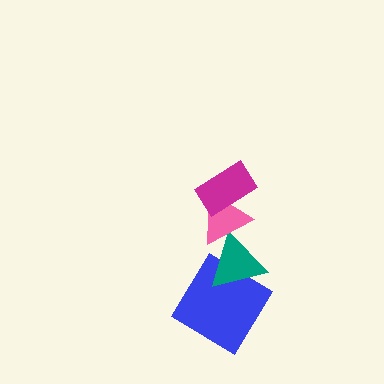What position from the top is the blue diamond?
The blue diamond is 4th from the top.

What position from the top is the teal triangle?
The teal triangle is 3rd from the top.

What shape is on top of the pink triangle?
The magenta rectangle is on top of the pink triangle.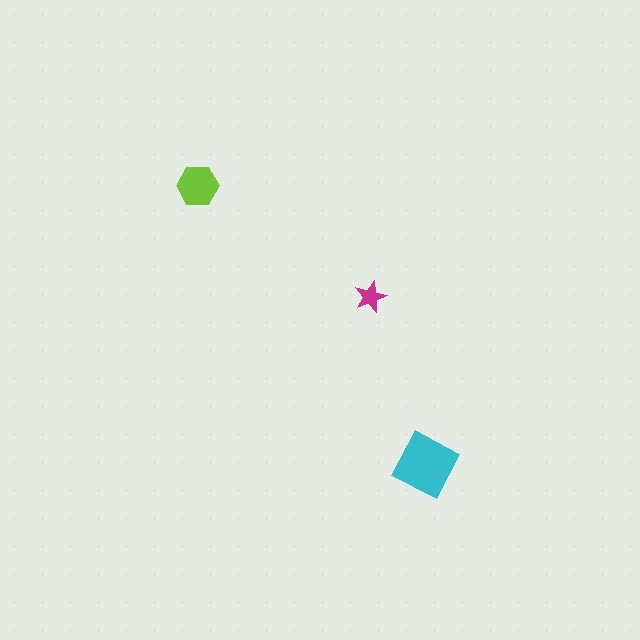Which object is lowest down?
The cyan diamond is bottommost.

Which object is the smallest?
The magenta star.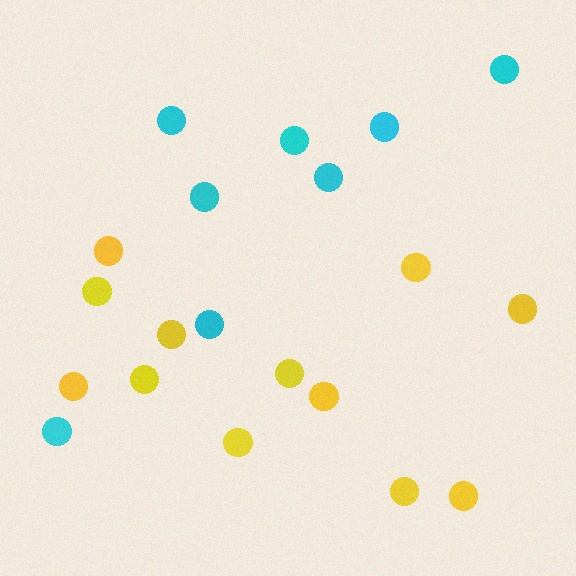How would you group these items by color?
There are 2 groups: one group of yellow circles (12) and one group of cyan circles (8).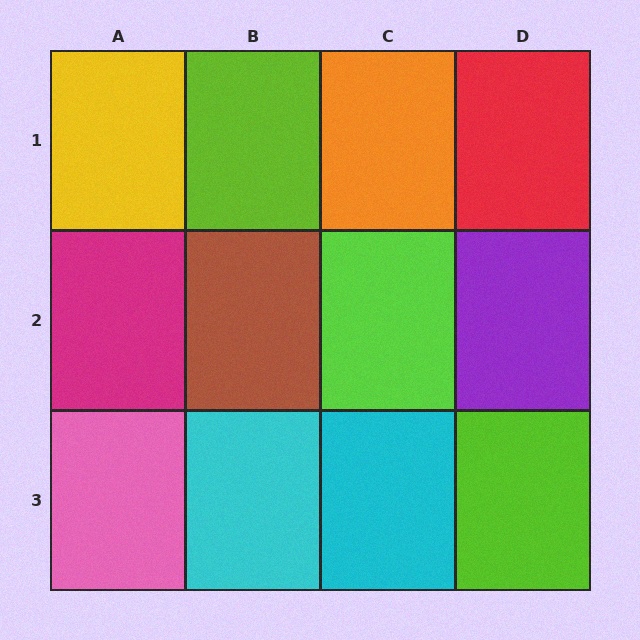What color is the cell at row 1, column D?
Red.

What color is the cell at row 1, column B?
Lime.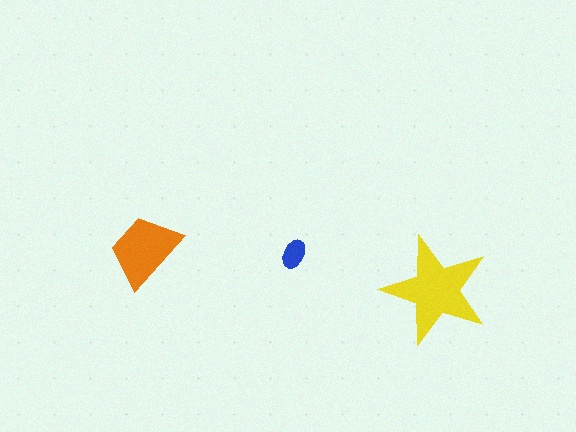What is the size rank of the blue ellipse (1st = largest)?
3rd.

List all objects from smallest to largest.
The blue ellipse, the orange trapezoid, the yellow star.